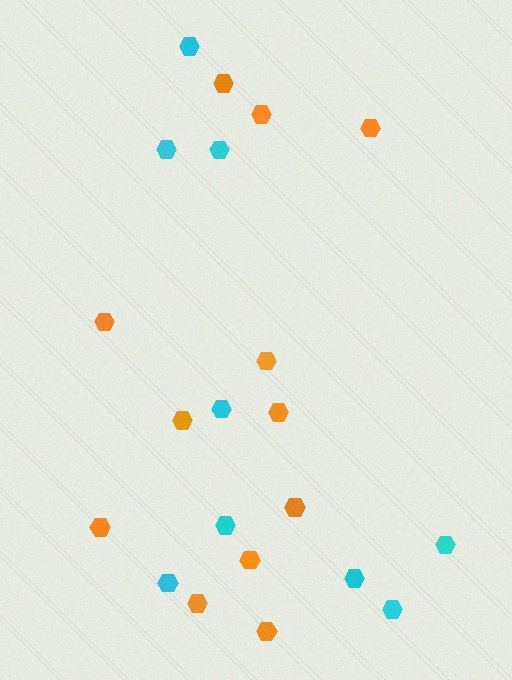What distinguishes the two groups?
There are 2 groups: one group of cyan hexagons (9) and one group of orange hexagons (12).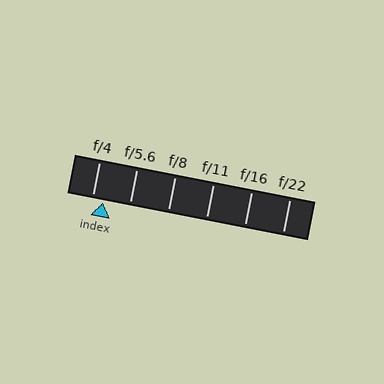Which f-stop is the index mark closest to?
The index mark is closest to f/4.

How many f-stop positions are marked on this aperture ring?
There are 6 f-stop positions marked.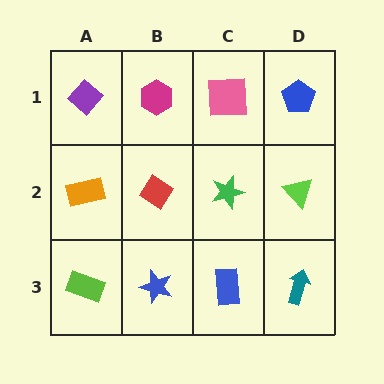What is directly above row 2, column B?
A magenta hexagon.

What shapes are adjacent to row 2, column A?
A purple diamond (row 1, column A), a lime rectangle (row 3, column A), a red diamond (row 2, column B).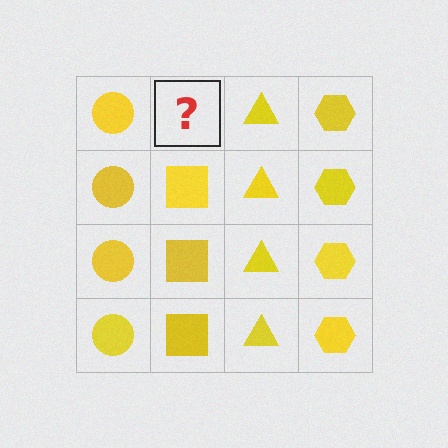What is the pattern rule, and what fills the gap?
The rule is that each column has a consistent shape. The gap should be filled with a yellow square.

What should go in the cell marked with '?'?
The missing cell should contain a yellow square.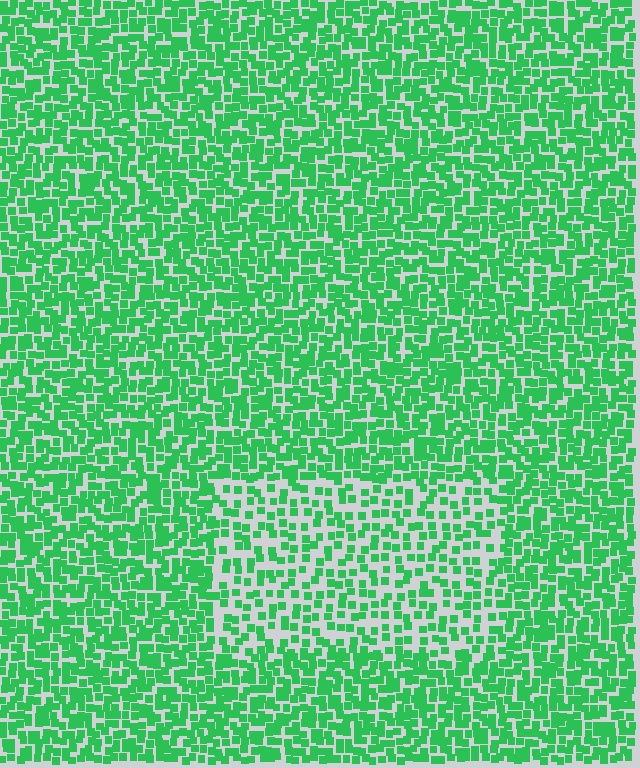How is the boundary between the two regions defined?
The boundary is defined by a change in element density (approximately 1.8x ratio). All elements are the same color, size, and shape.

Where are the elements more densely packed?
The elements are more densely packed outside the rectangle boundary.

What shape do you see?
I see a rectangle.